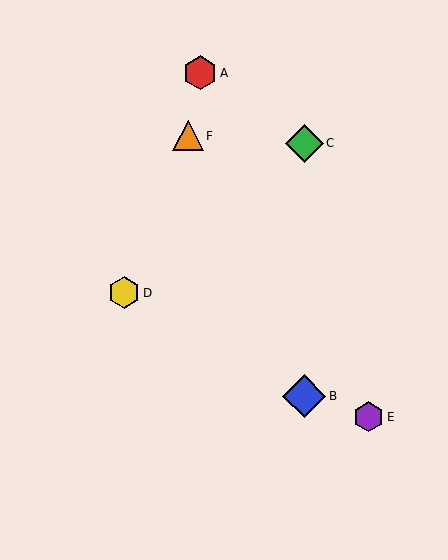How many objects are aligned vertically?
2 objects (B, C) are aligned vertically.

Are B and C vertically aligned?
Yes, both are at x≈304.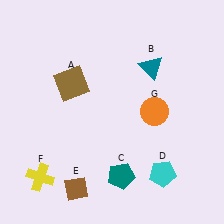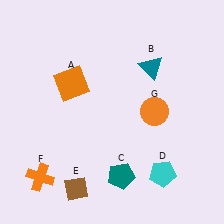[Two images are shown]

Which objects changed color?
A changed from brown to orange. F changed from yellow to orange.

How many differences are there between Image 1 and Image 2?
There are 2 differences between the two images.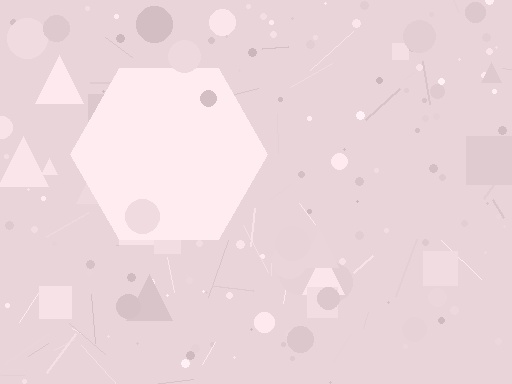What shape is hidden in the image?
A hexagon is hidden in the image.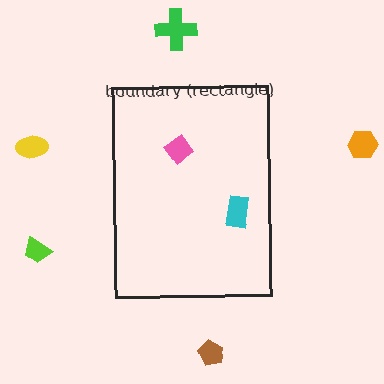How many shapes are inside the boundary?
2 inside, 5 outside.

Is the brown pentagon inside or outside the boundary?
Outside.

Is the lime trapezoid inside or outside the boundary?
Outside.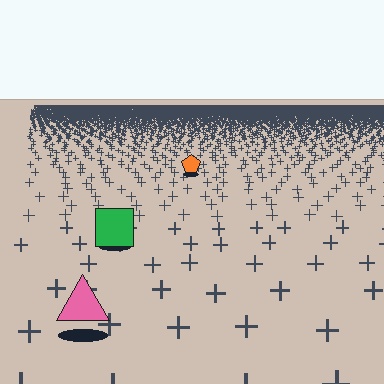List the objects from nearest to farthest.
From nearest to farthest: the pink triangle, the green square, the orange pentagon.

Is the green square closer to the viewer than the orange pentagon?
Yes. The green square is closer — you can tell from the texture gradient: the ground texture is coarser near it.